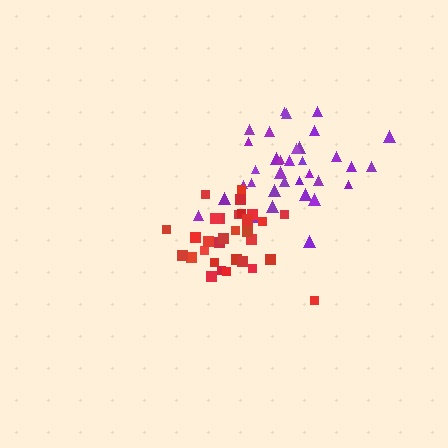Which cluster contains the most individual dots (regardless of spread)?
Purple (34).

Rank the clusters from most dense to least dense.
red, purple.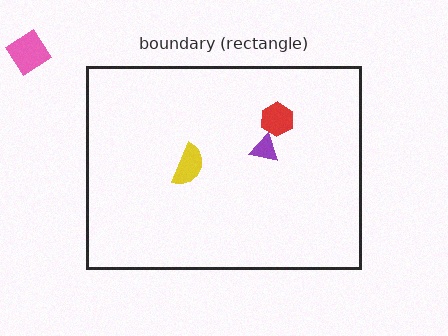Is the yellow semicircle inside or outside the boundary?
Inside.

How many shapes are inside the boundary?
3 inside, 1 outside.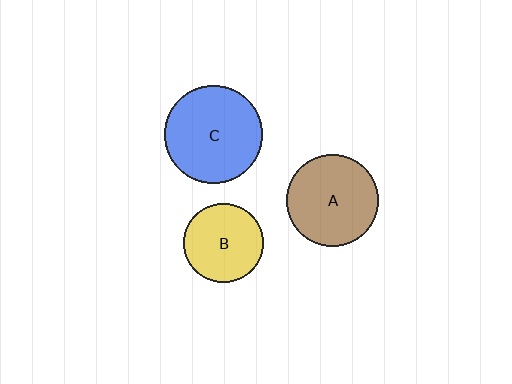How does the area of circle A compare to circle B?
Approximately 1.3 times.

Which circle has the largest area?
Circle C (blue).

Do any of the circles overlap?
No, none of the circles overlap.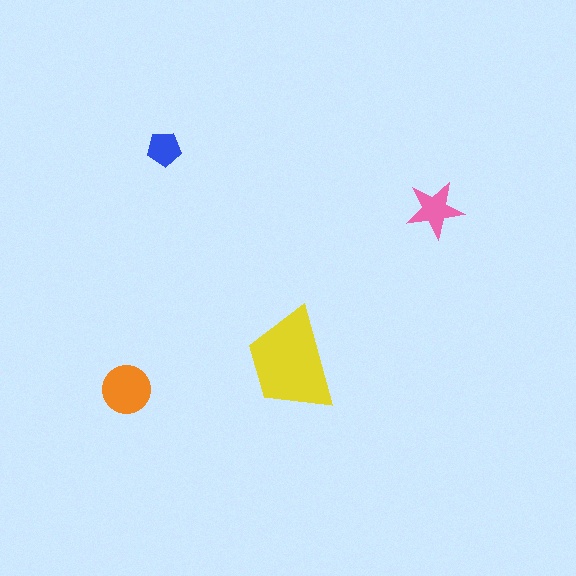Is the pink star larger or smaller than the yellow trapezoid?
Smaller.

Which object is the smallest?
The blue pentagon.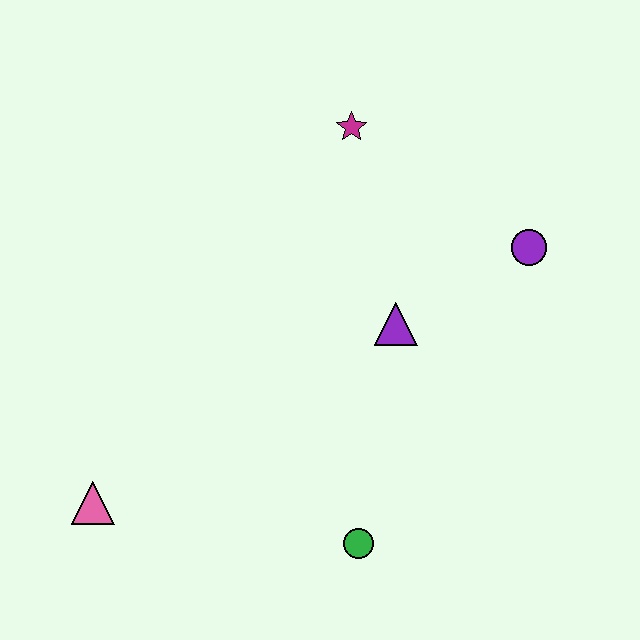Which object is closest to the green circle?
The purple triangle is closest to the green circle.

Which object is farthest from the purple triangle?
The pink triangle is farthest from the purple triangle.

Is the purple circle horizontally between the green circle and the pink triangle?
No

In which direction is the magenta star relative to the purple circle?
The magenta star is to the left of the purple circle.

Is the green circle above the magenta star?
No